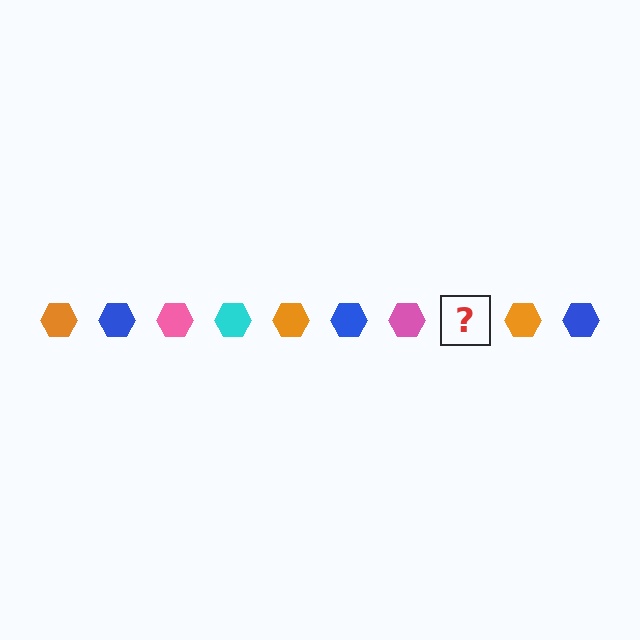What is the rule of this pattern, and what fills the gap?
The rule is that the pattern cycles through orange, blue, pink, cyan hexagons. The gap should be filled with a cyan hexagon.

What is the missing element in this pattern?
The missing element is a cyan hexagon.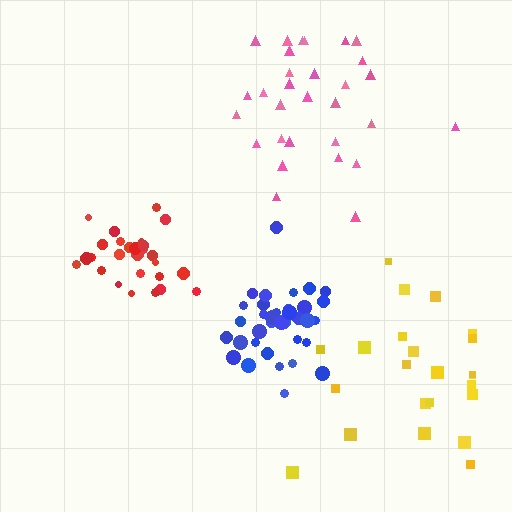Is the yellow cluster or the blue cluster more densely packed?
Blue.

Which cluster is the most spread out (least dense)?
Yellow.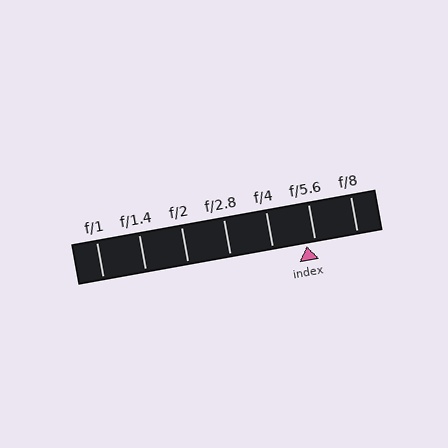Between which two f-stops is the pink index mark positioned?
The index mark is between f/4 and f/5.6.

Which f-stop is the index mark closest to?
The index mark is closest to f/5.6.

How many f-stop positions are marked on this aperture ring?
There are 7 f-stop positions marked.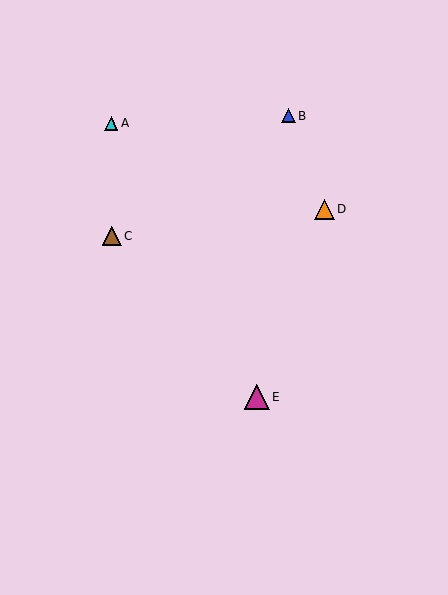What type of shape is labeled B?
Shape B is a blue triangle.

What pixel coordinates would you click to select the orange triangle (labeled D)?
Click at (324, 209) to select the orange triangle D.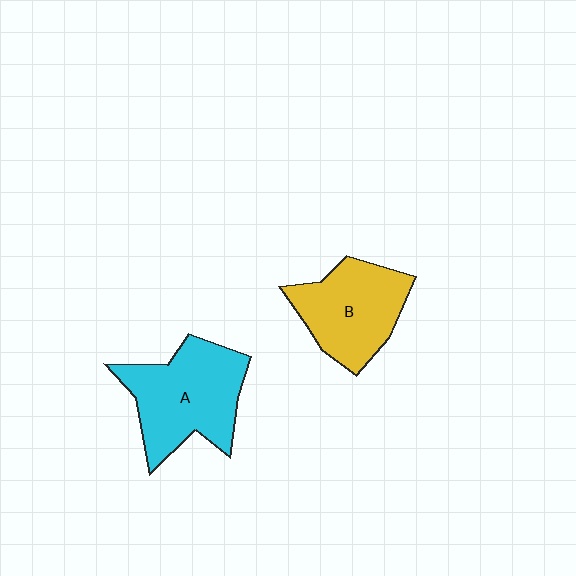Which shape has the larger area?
Shape A (cyan).